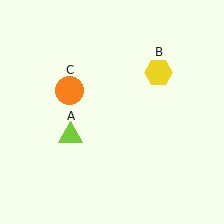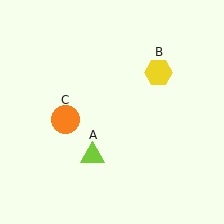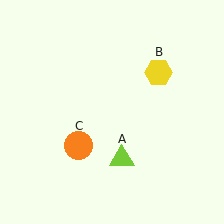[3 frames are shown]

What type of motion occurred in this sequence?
The lime triangle (object A), orange circle (object C) rotated counterclockwise around the center of the scene.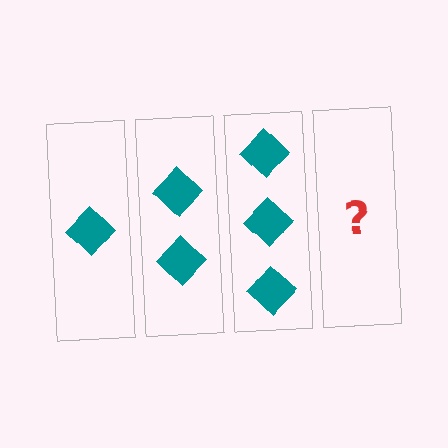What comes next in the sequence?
The next element should be 4 diamonds.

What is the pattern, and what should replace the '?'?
The pattern is that each step adds one more diamond. The '?' should be 4 diamonds.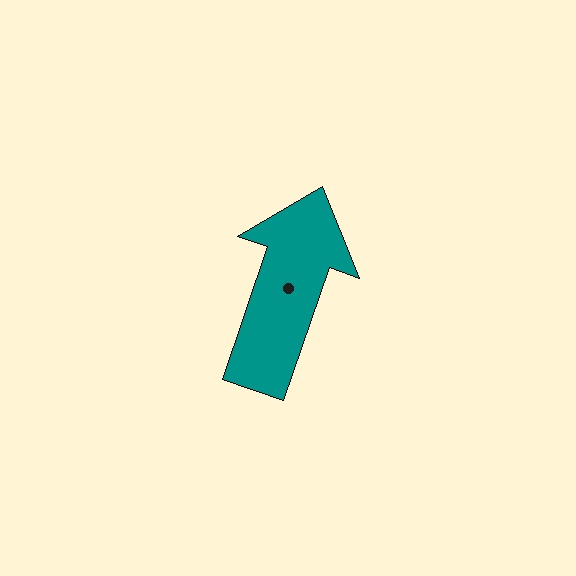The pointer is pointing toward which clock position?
Roughly 1 o'clock.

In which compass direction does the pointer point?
North.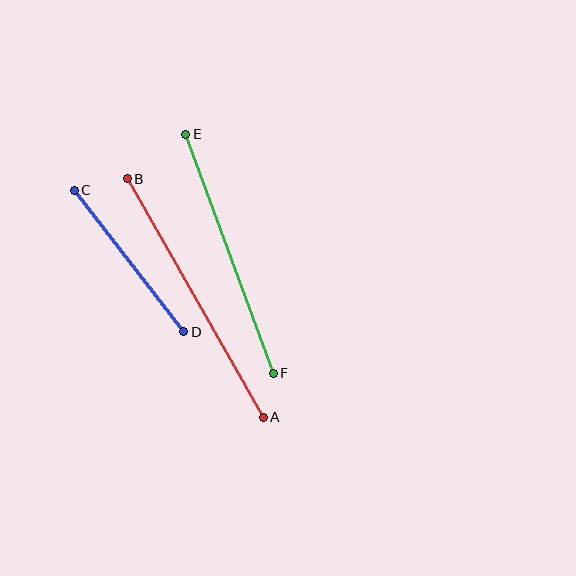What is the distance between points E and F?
The distance is approximately 254 pixels.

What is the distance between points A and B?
The distance is approximately 275 pixels.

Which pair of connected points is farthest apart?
Points A and B are farthest apart.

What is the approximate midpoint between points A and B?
The midpoint is at approximately (195, 298) pixels.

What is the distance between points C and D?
The distance is approximately 179 pixels.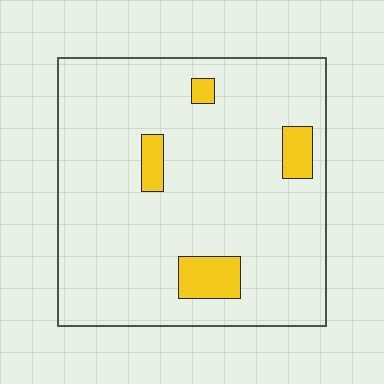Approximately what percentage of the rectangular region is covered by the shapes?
Approximately 10%.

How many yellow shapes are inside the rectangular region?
4.